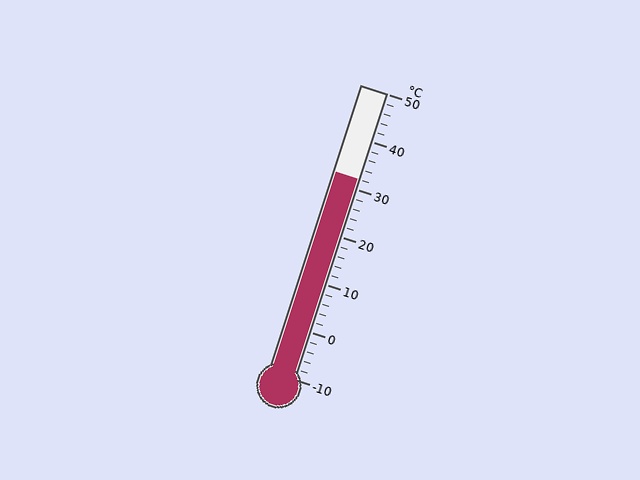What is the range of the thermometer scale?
The thermometer scale ranges from -10°C to 50°C.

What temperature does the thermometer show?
The thermometer shows approximately 32°C.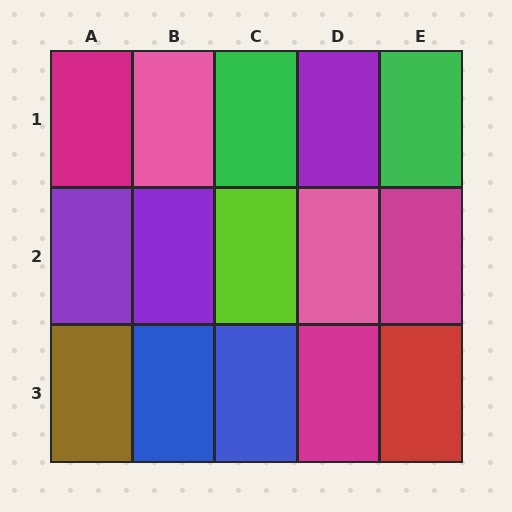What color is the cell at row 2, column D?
Pink.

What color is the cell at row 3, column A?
Brown.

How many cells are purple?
3 cells are purple.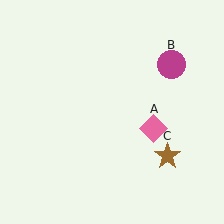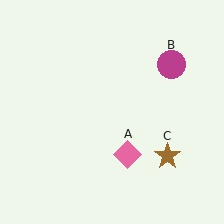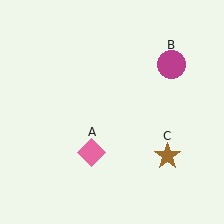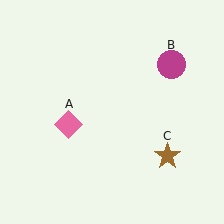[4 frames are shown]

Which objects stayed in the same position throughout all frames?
Magenta circle (object B) and brown star (object C) remained stationary.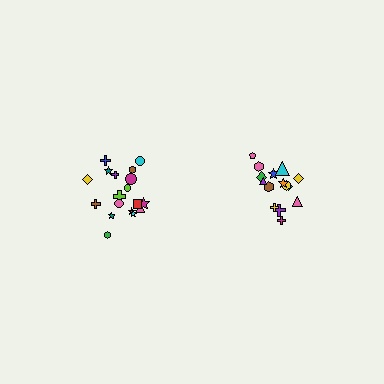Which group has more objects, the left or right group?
The left group.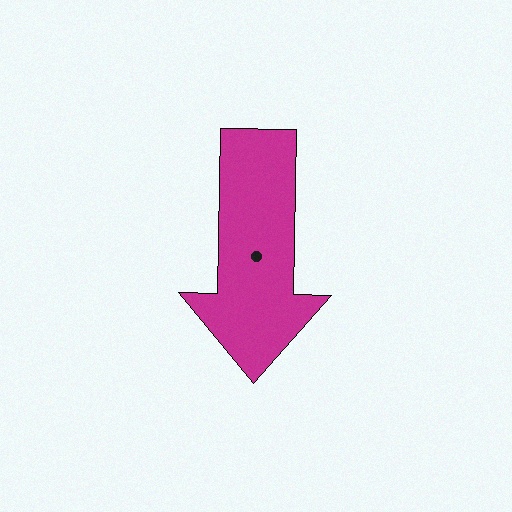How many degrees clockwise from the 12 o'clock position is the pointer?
Approximately 181 degrees.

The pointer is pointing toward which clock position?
Roughly 6 o'clock.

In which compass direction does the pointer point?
South.